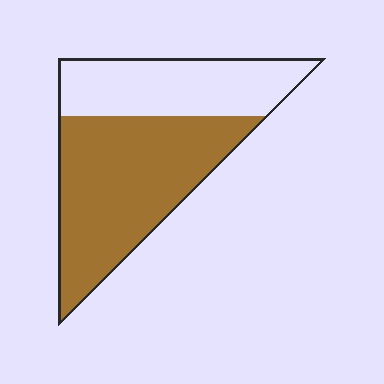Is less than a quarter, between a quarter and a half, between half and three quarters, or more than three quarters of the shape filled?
Between half and three quarters.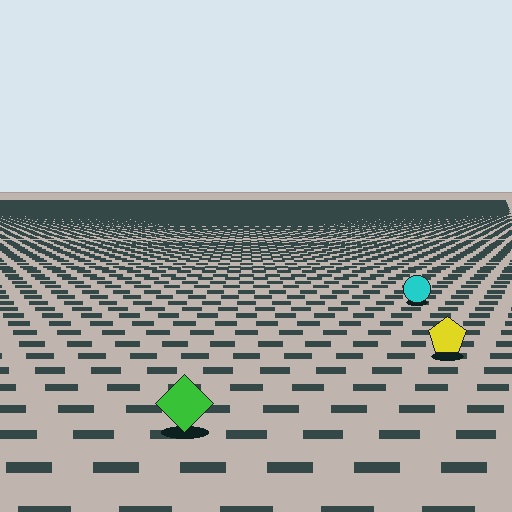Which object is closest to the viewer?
The green diamond is closest. The texture marks near it are larger and more spread out.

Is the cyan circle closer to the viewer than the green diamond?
No. The green diamond is closer — you can tell from the texture gradient: the ground texture is coarser near it.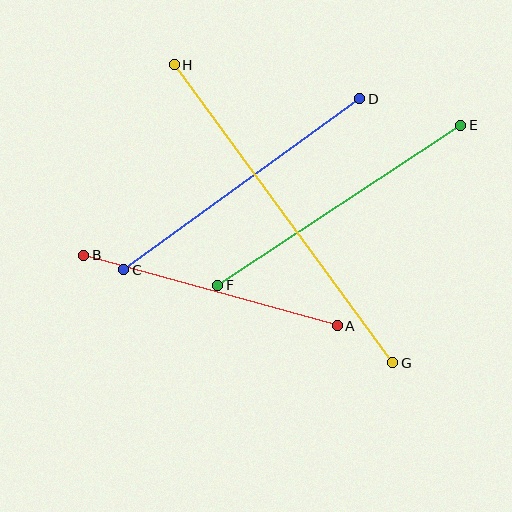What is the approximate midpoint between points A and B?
The midpoint is at approximately (211, 291) pixels.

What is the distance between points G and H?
The distance is approximately 369 pixels.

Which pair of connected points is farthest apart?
Points G and H are farthest apart.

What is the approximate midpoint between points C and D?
The midpoint is at approximately (242, 184) pixels.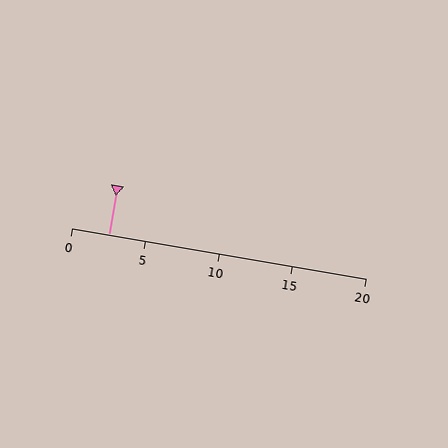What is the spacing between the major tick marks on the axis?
The major ticks are spaced 5 apart.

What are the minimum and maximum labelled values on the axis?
The axis runs from 0 to 20.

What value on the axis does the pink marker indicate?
The marker indicates approximately 2.5.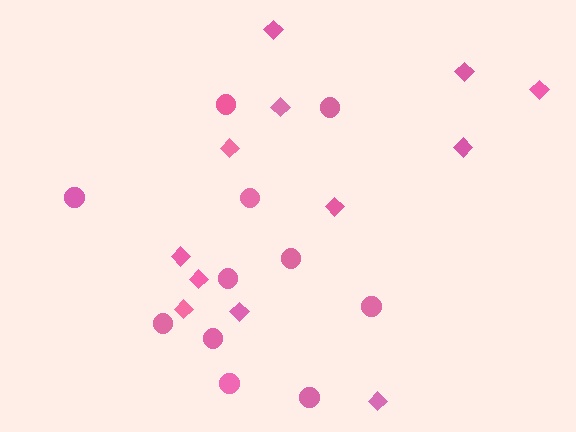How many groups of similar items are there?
There are 2 groups: one group of circles (11) and one group of diamonds (12).